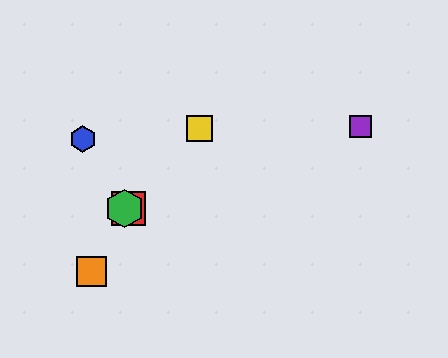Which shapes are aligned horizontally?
The red square, the green hexagon are aligned horizontally.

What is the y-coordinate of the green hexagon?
The green hexagon is at y≈208.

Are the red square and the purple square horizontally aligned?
No, the red square is at y≈208 and the purple square is at y≈126.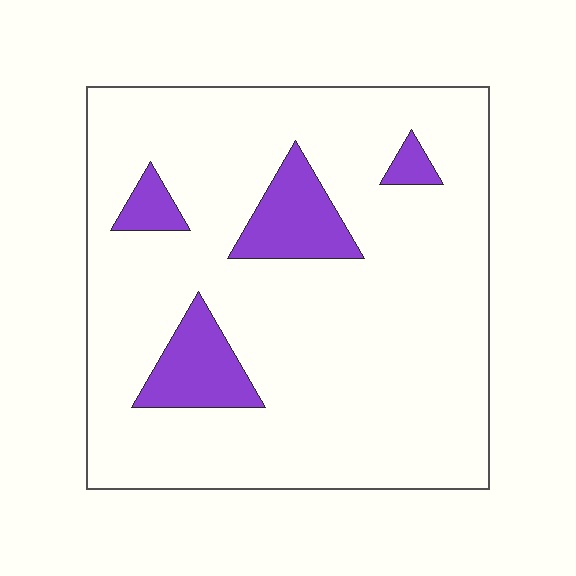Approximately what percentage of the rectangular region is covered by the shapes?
Approximately 15%.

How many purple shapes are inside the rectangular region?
4.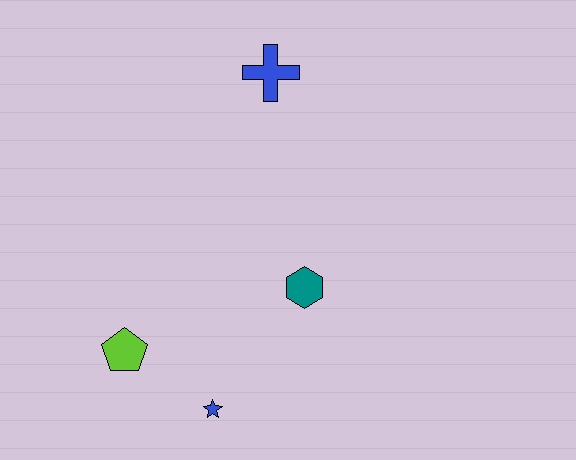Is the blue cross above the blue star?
Yes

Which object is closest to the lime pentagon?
The blue star is closest to the lime pentagon.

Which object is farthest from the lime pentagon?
The blue cross is farthest from the lime pentagon.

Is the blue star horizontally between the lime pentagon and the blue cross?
Yes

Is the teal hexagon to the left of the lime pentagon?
No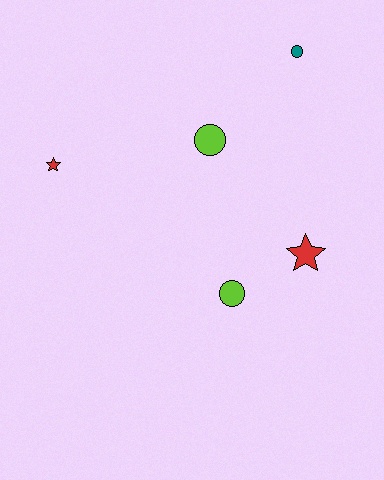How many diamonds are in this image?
There are no diamonds.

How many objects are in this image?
There are 5 objects.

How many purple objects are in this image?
There are no purple objects.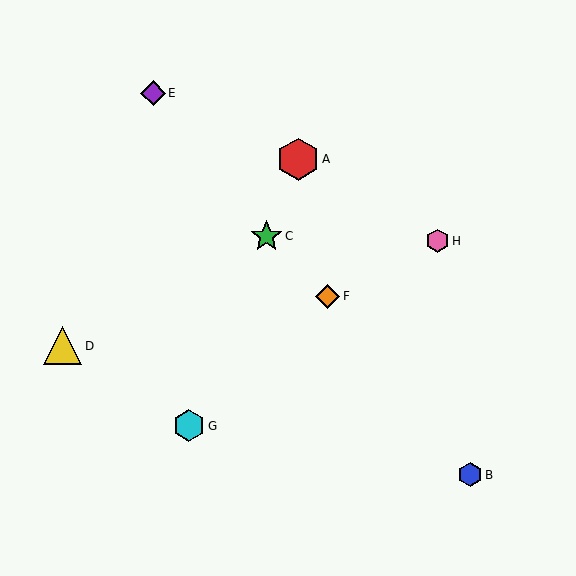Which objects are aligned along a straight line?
Objects A, C, G are aligned along a straight line.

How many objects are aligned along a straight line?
3 objects (A, C, G) are aligned along a straight line.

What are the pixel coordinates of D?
Object D is at (63, 346).